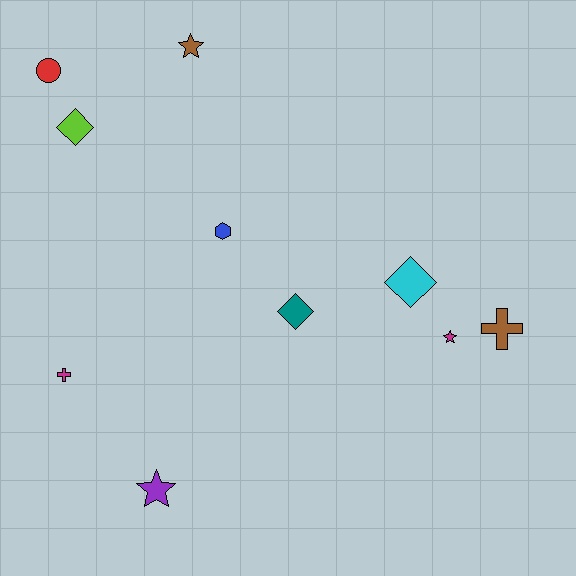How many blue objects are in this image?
There is 1 blue object.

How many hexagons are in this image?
There is 1 hexagon.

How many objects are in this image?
There are 10 objects.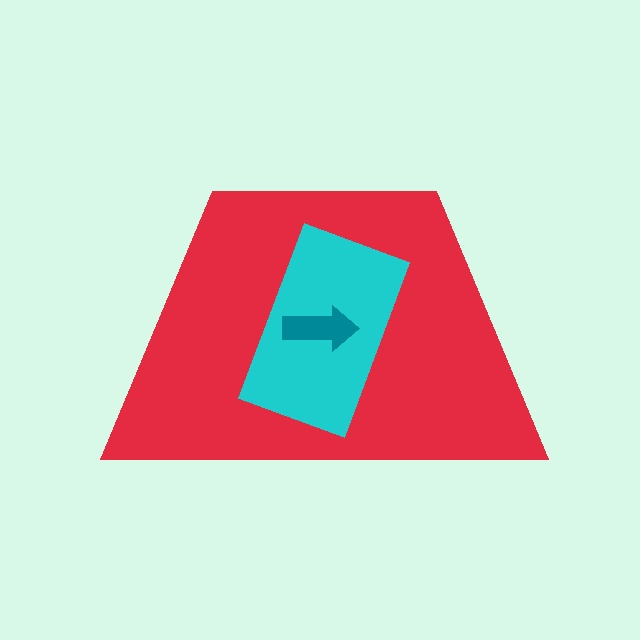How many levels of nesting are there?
3.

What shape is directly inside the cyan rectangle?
The teal arrow.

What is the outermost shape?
The red trapezoid.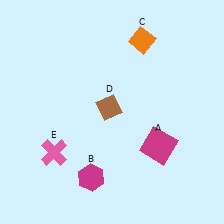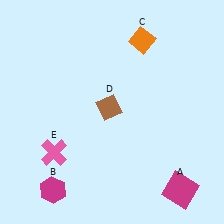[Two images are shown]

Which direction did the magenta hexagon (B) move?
The magenta hexagon (B) moved left.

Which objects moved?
The objects that moved are: the magenta square (A), the magenta hexagon (B).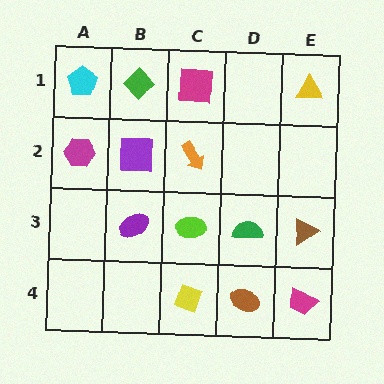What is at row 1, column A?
A cyan pentagon.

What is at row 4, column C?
A yellow diamond.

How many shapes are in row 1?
4 shapes.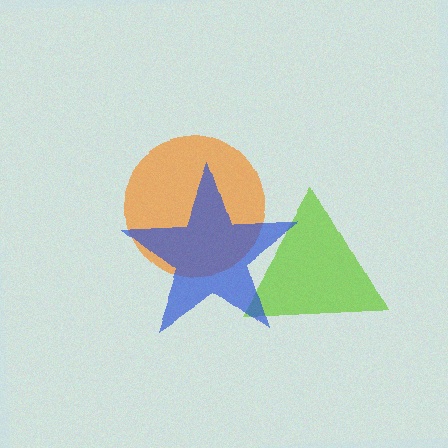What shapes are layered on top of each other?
The layered shapes are: an orange circle, a lime triangle, a blue star.